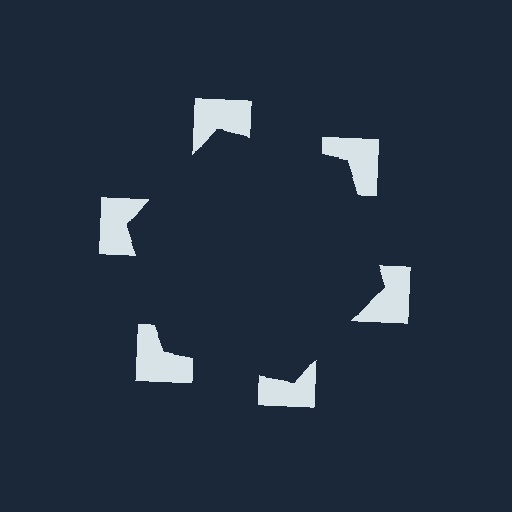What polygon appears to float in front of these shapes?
An illusory hexagon — its edges are inferred from the aligned wedge cuts in the notched squares, not physically drawn.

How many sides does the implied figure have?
6 sides.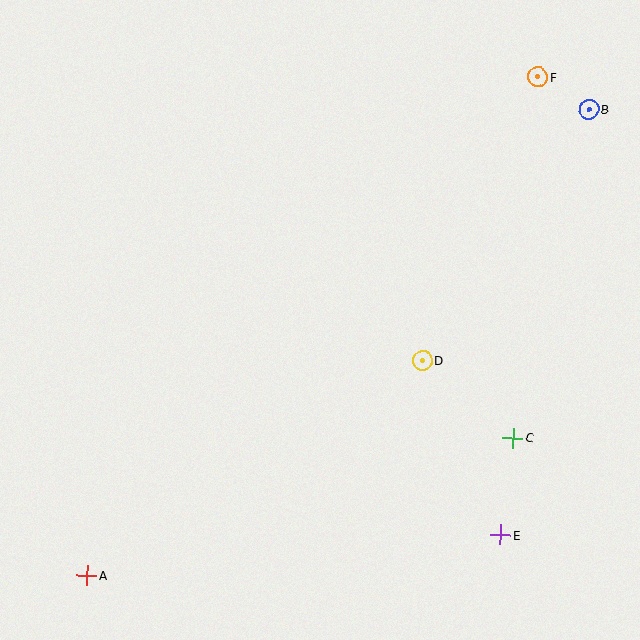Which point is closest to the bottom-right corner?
Point E is closest to the bottom-right corner.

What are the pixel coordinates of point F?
Point F is at (538, 77).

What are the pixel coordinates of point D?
Point D is at (423, 360).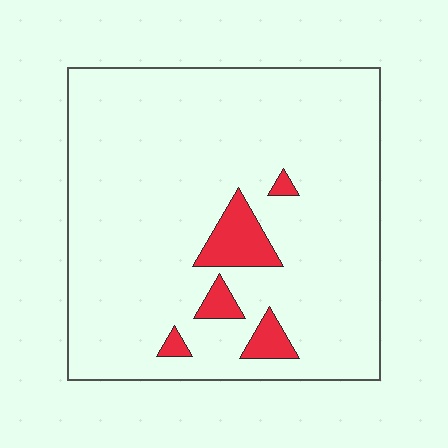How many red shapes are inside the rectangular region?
5.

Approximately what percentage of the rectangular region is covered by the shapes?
Approximately 10%.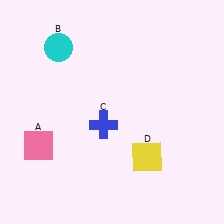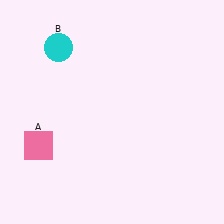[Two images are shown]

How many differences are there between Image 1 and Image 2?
There are 2 differences between the two images.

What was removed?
The blue cross (C), the yellow square (D) were removed in Image 2.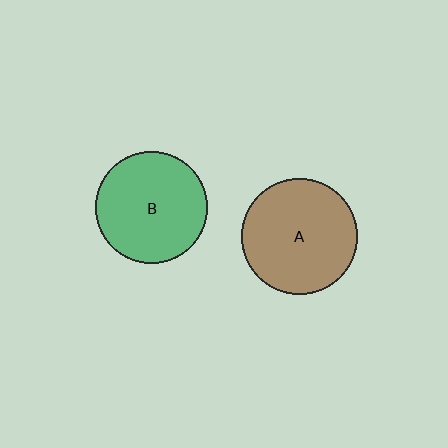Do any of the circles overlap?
No, none of the circles overlap.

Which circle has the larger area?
Circle A (brown).